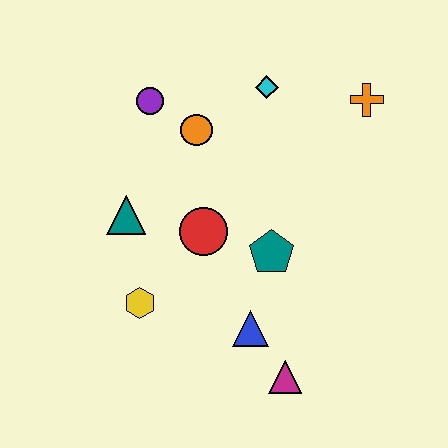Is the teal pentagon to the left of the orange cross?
Yes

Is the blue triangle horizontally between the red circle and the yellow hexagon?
No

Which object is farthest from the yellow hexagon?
The orange cross is farthest from the yellow hexagon.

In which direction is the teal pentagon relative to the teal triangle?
The teal pentagon is to the right of the teal triangle.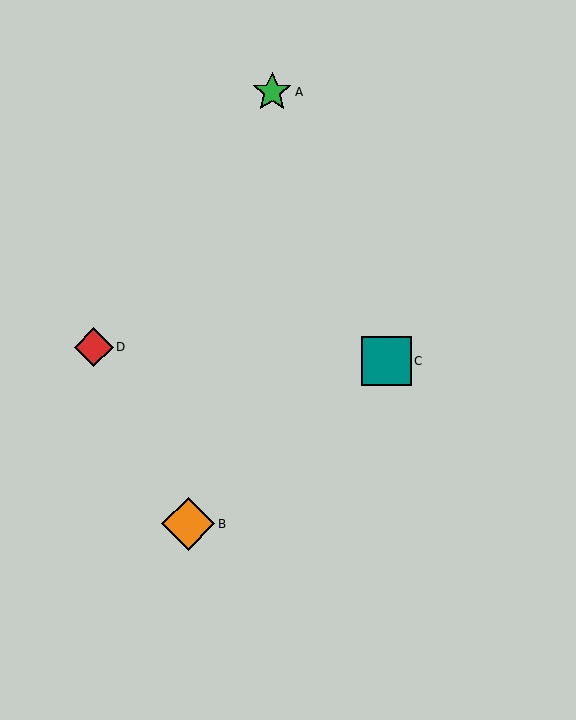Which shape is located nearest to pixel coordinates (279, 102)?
The green star (labeled A) at (272, 92) is nearest to that location.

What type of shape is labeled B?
Shape B is an orange diamond.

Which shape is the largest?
The orange diamond (labeled B) is the largest.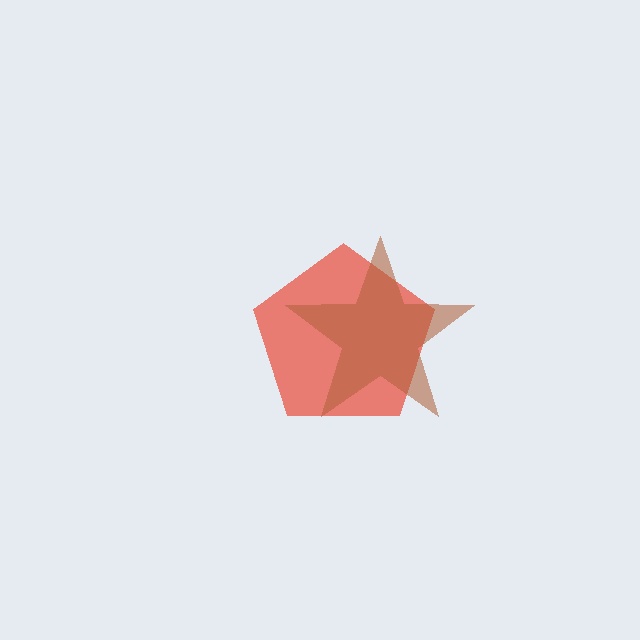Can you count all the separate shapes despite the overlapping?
Yes, there are 2 separate shapes.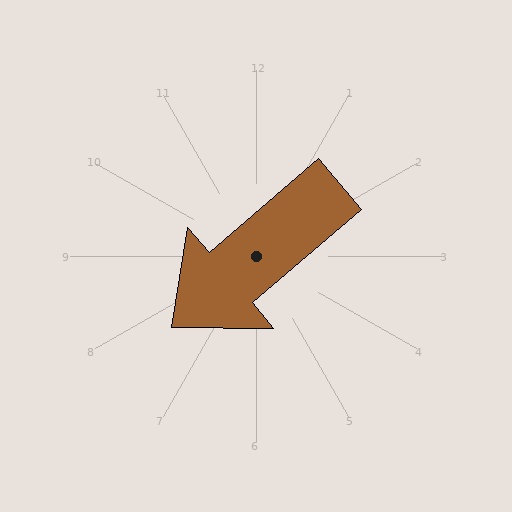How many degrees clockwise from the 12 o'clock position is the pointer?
Approximately 229 degrees.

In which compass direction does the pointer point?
Southwest.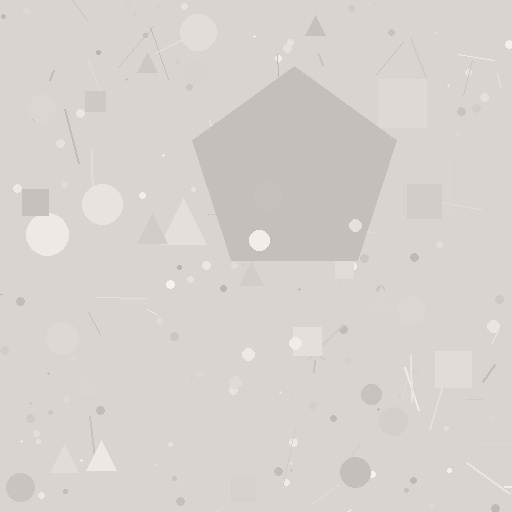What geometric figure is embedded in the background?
A pentagon is embedded in the background.